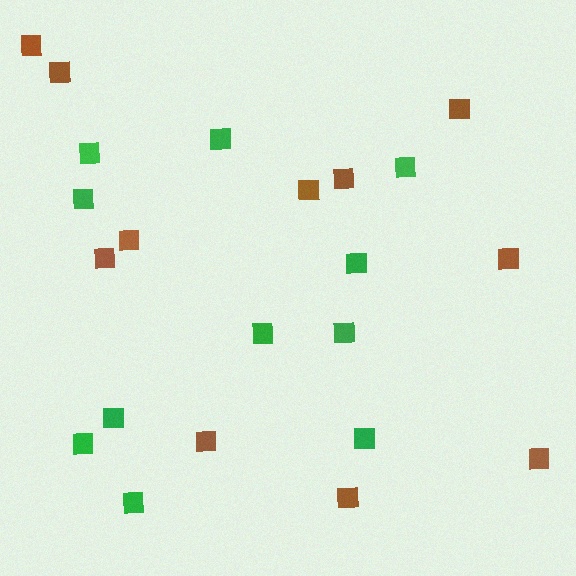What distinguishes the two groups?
There are 2 groups: one group of green squares (11) and one group of brown squares (11).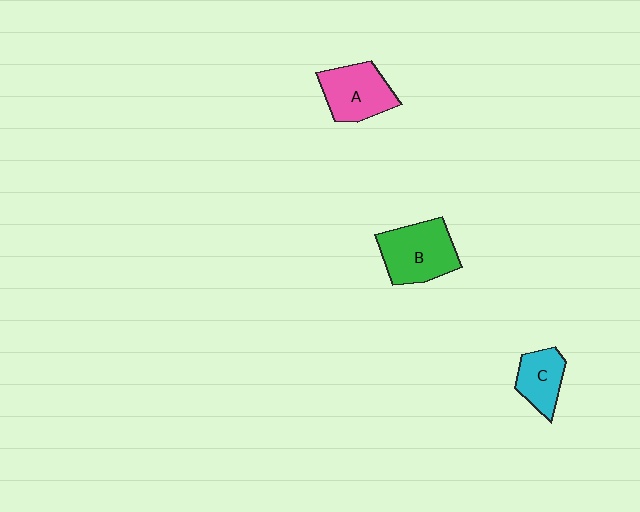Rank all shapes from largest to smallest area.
From largest to smallest: B (green), A (pink), C (cyan).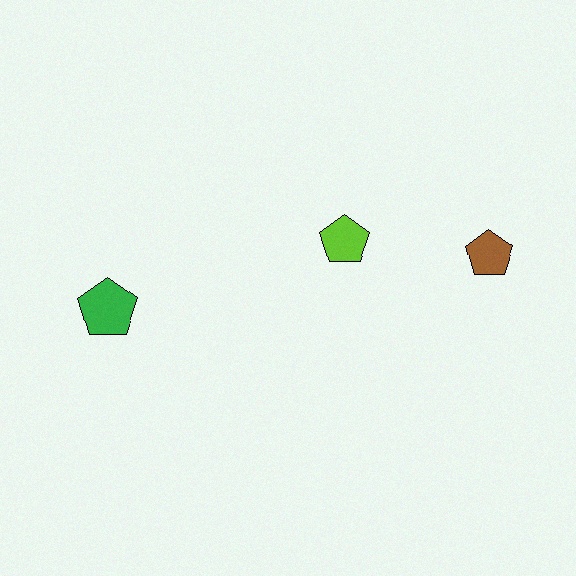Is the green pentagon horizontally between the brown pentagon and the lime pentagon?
No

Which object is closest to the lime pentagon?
The brown pentagon is closest to the lime pentagon.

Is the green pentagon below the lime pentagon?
Yes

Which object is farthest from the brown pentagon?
The green pentagon is farthest from the brown pentagon.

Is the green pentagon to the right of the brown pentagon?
No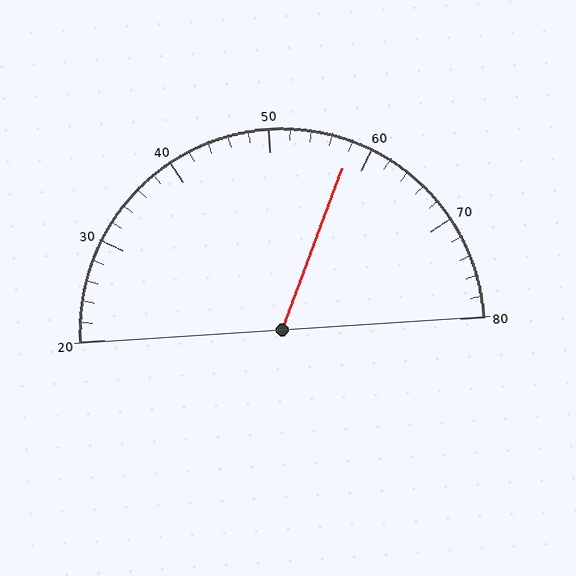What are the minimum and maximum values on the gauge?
The gauge ranges from 20 to 80.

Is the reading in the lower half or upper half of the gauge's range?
The reading is in the upper half of the range (20 to 80).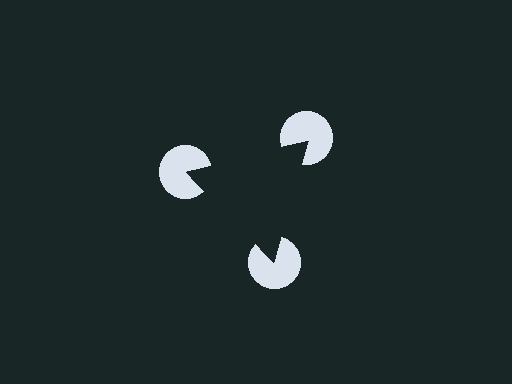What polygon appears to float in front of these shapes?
An illusory triangle — its edges are inferred from the aligned wedge cuts in the pac-man discs, not physically drawn.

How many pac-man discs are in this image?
There are 3 — one at each vertex of the illusory triangle.